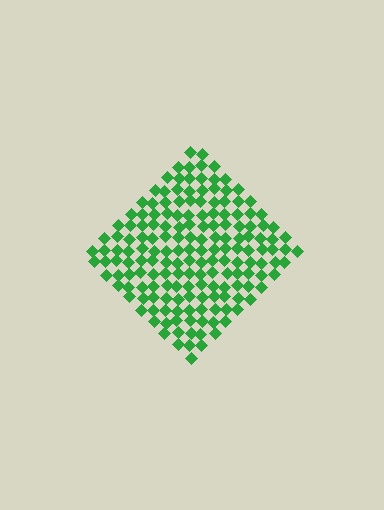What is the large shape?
The large shape is a diamond.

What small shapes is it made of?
It is made of small diamonds.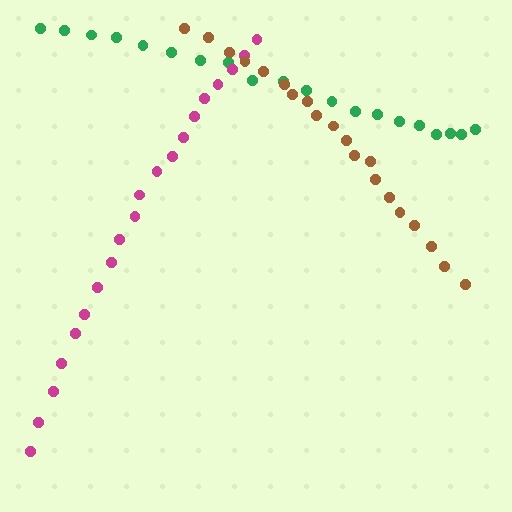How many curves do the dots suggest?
There are 3 distinct paths.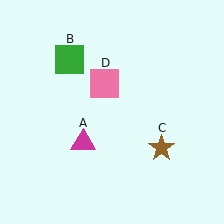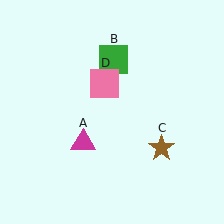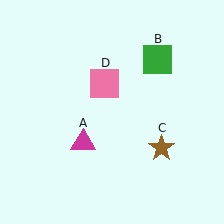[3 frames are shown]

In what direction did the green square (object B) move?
The green square (object B) moved right.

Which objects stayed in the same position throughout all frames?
Magenta triangle (object A) and brown star (object C) and pink square (object D) remained stationary.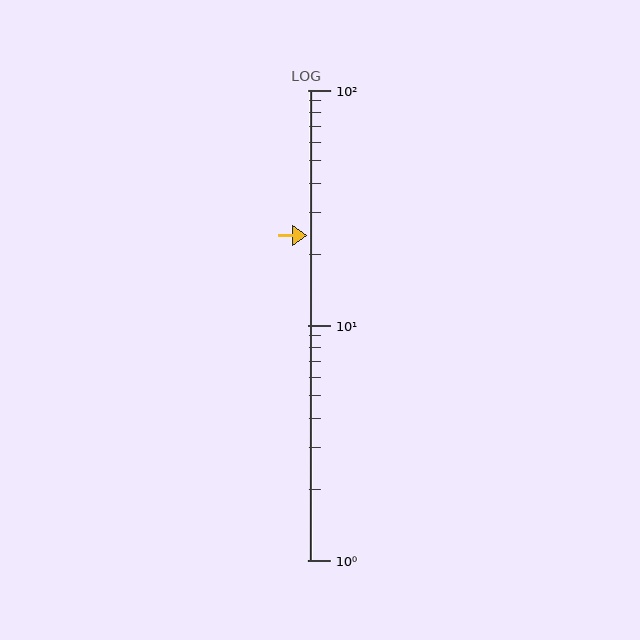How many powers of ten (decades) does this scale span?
The scale spans 2 decades, from 1 to 100.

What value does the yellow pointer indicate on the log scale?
The pointer indicates approximately 24.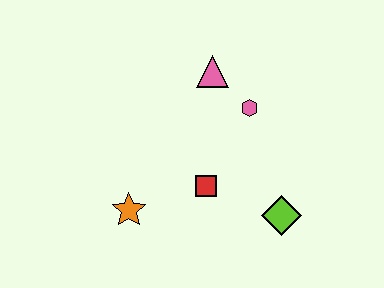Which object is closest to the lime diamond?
The red square is closest to the lime diamond.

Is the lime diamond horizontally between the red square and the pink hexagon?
No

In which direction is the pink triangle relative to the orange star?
The pink triangle is above the orange star.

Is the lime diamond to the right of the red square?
Yes